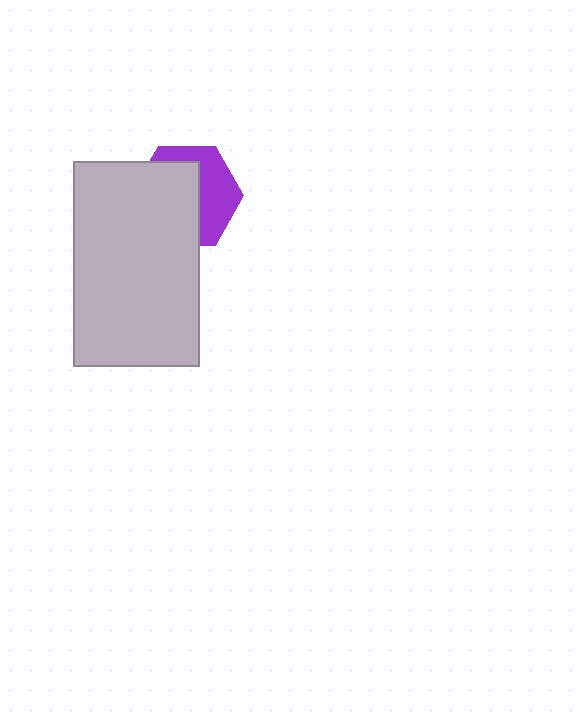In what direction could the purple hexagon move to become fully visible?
The purple hexagon could move toward the upper-right. That would shift it out from behind the light gray rectangle entirely.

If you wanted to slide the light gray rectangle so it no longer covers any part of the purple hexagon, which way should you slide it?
Slide it toward the lower-left — that is the most direct way to separate the two shapes.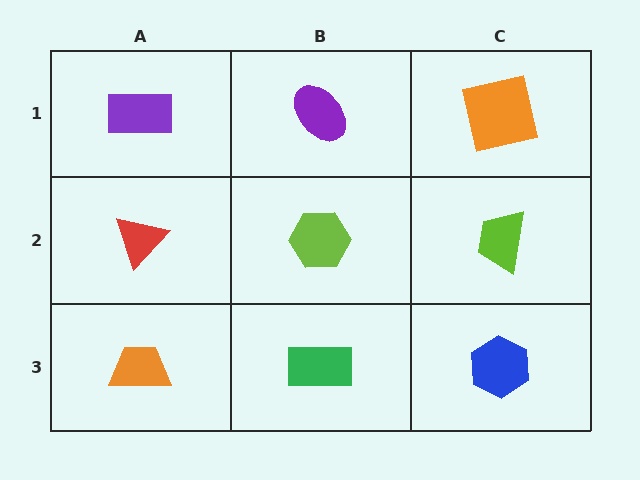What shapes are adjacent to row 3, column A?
A red triangle (row 2, column A), a green rectangle (row 3, column B).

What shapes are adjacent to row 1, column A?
A red triangle (row 2, column A), a purple ellipse (row 1, column B).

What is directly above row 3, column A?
A red triangle.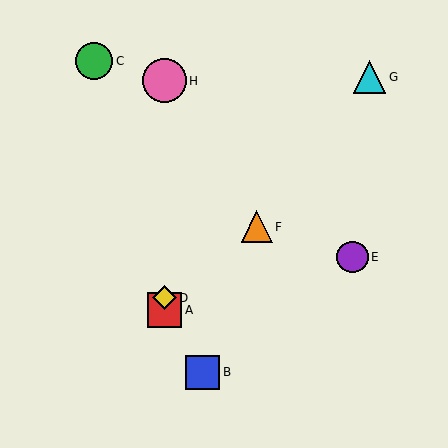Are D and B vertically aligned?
No, D is at x≈164 and B is at x≈203.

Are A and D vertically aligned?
Yes, both are at x≈164.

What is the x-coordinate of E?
Object E is at x≈352.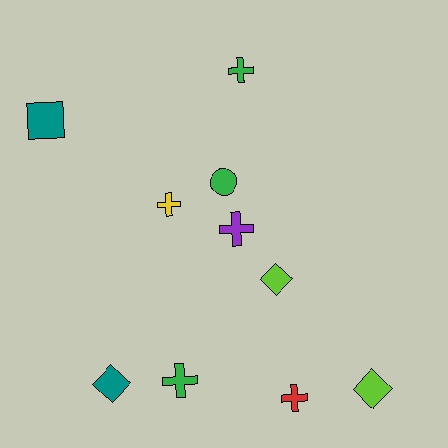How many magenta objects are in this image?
There are no magenta objects.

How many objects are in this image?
There are 10 objects.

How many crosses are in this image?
There are 5 crosses.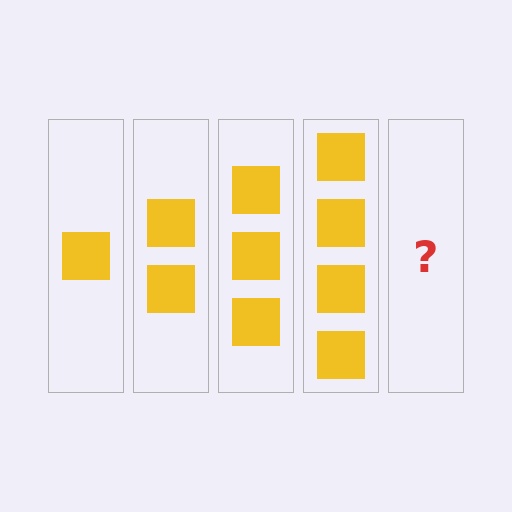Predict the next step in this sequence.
The next step is 5 squares.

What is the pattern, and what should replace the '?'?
The pattern is that each step adds one more square. The '?' should be 5 squares.